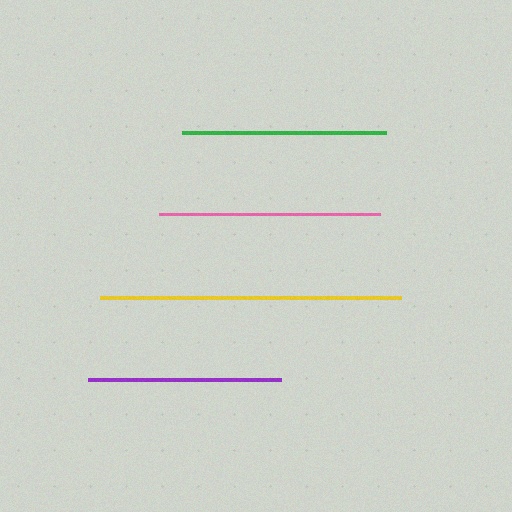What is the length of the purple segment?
The purple segment is approximately 193 pixels long.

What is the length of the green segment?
The green segment is approximately 204 pixels long.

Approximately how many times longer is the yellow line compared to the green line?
The yellow line is approximately 1.5 times the length of the green line.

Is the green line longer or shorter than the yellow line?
The yellow line is longer than the green line.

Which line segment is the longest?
The yellow line is the longest at approximately 301 pixels.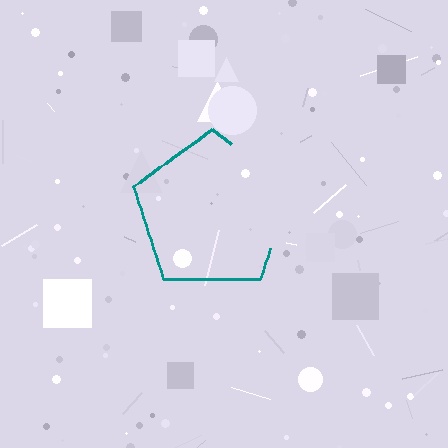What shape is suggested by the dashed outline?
The dashed outline suggests a pentagon.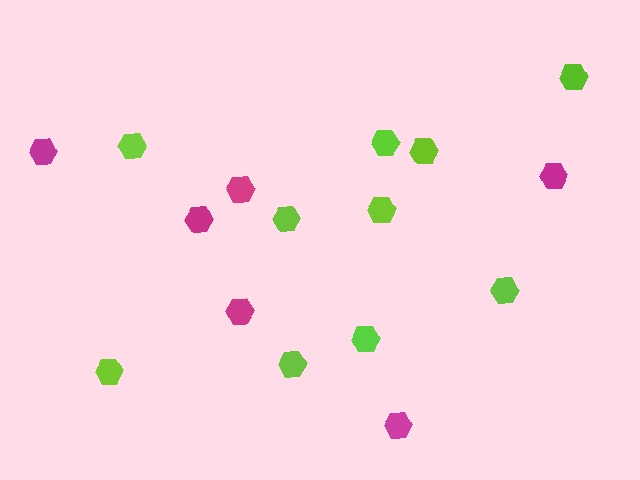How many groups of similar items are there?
There are 2 groups: one group of lime hexagons (10) and one group of magenta hexagons (6).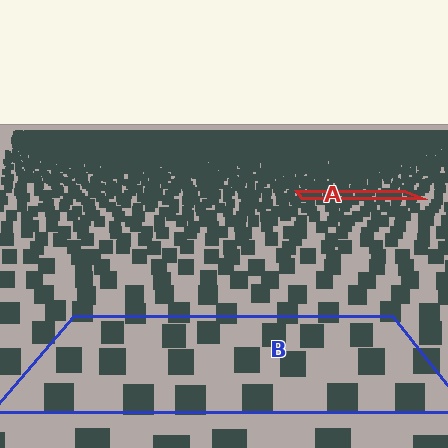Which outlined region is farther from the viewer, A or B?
Region A is farther from the viewer — the texture elements inside it appear smaller and more densely packed.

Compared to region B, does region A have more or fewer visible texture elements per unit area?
Region A has more texture elements per unit area — they are packed more densely because it is farther away.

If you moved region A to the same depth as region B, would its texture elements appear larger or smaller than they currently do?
They would appear larger. At a closer depth, the same texture elements are projected at a bigger on-screen size.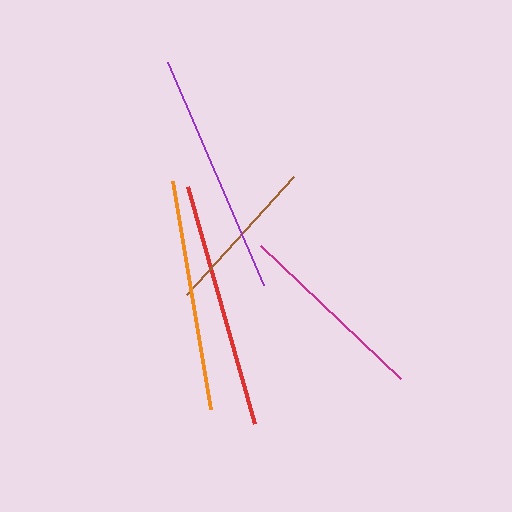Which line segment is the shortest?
The brown line is the shortest at approximately 159 pixels.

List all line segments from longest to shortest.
From longest to shortest: red, purple, orange, magenta, brown.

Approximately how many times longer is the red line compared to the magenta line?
The red line is approximately 1.3 times the length of the magenta line.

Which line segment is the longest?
The red line is the longest at approximately 247 pixels.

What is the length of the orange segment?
The orange segment is approximately 231 pixels long.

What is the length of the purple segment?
The purple segment is approximately 243 pixels long.